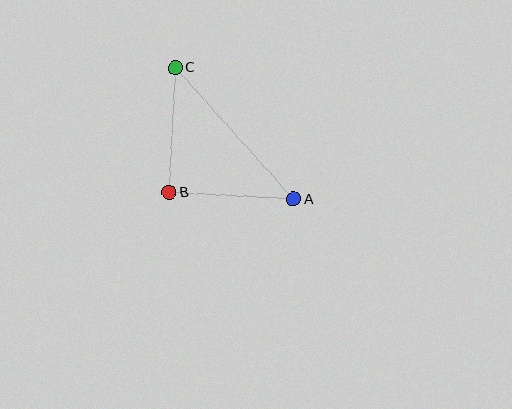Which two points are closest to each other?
Points A and B are closest to each other.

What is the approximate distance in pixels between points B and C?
The distance between B and C is approximately 125 pixels.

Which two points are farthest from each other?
Points A and C are farthest from each other.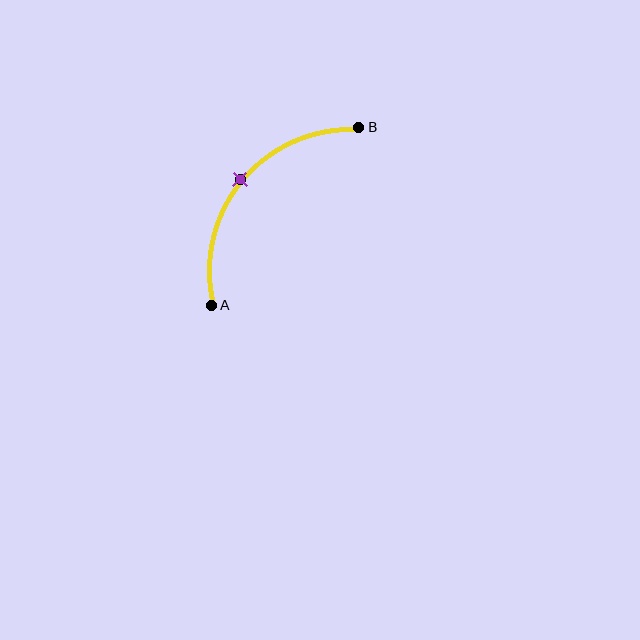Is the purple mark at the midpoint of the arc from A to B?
Yes. The purple mark lies on the arc at equal arc-length from both A and B — it is the arc midpoint.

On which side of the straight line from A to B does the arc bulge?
The arc bulges above and to the left of the straight line connecting A and B.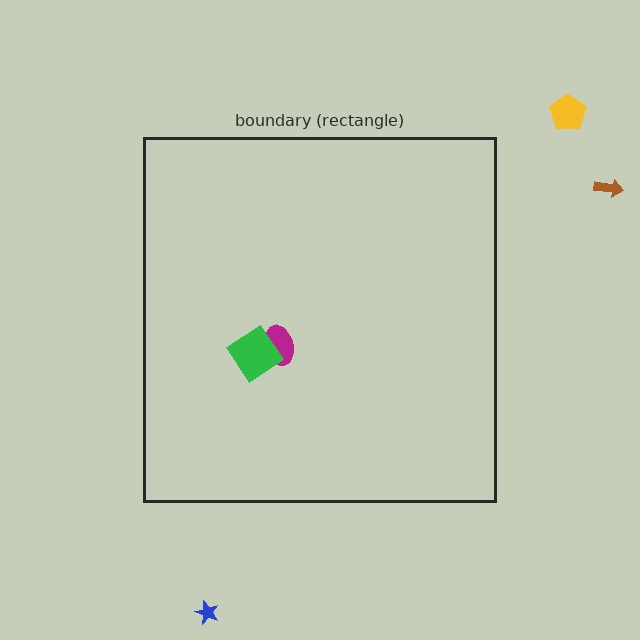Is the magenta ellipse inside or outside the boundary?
Inside.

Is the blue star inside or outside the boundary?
Outside.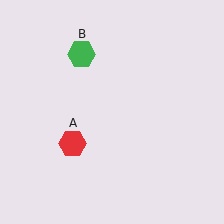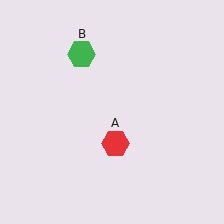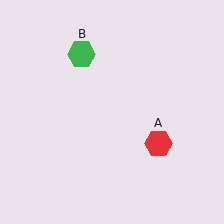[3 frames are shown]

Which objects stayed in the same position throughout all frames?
Green hexagon (object B) remained stationary.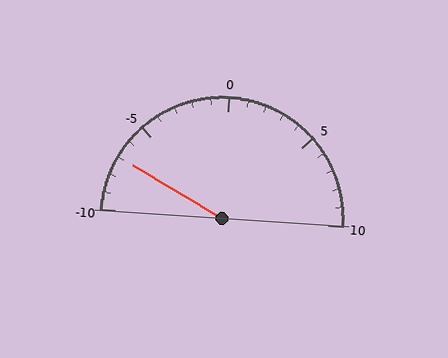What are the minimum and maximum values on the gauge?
The gauge ranges from -10 to 10.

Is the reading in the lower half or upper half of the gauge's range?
The reading is in the lower half of the range (-10 to 10).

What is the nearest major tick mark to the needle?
The nearest major tick mark is -5.